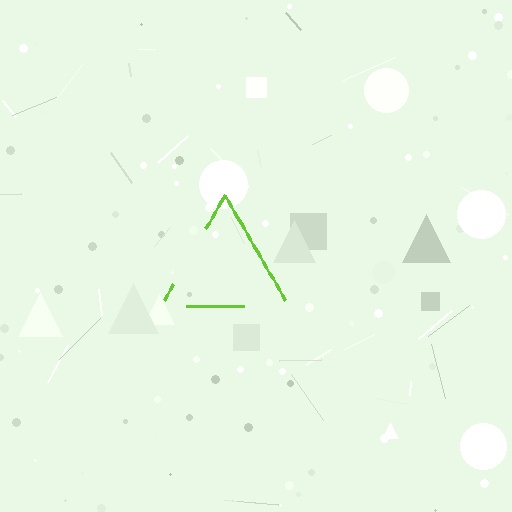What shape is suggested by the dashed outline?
The dashed outline suggests a triangle.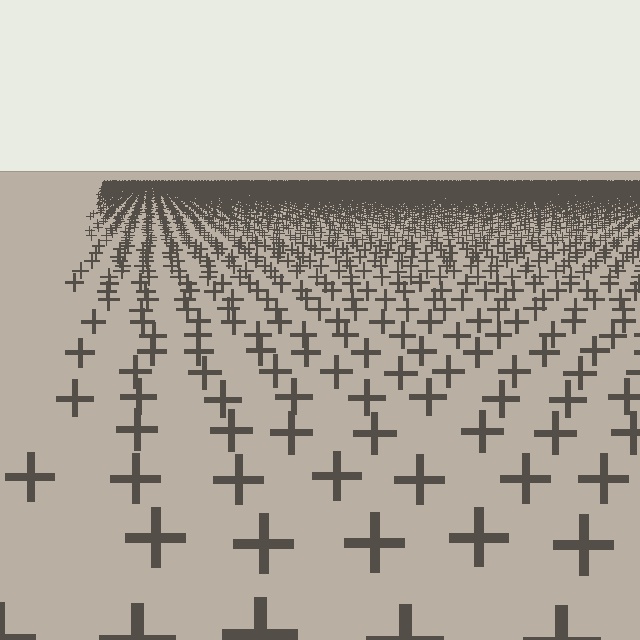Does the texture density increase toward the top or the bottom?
Density increases toward the top.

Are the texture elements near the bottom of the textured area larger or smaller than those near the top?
Larger. Near the bottom, elements are closer to the viewer and appear at a bigger on-screen size.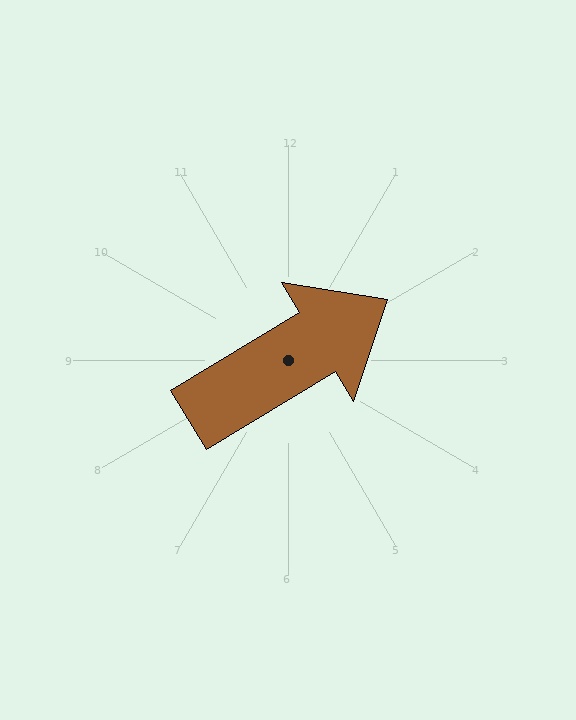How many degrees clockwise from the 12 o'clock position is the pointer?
Approximately 59 degrees.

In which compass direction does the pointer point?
Northeast.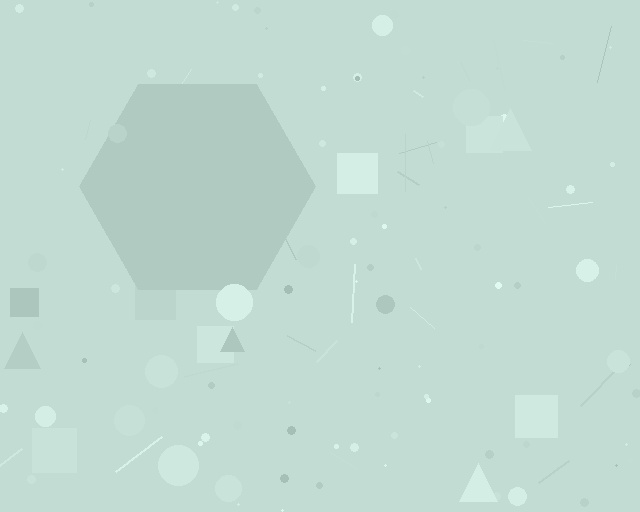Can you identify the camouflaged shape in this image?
The camouflaged shape is a hexagon.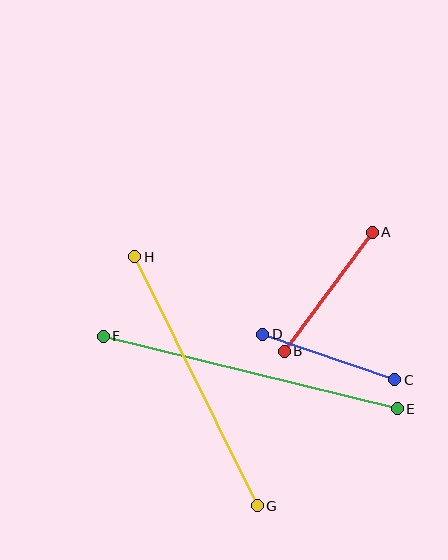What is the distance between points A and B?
The distance is approximately 148 pixels.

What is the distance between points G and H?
The distance is approximately 278 pixels.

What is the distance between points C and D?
The distance is approximately 139 pixels.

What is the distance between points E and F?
The distance is approximately 303 pixels.